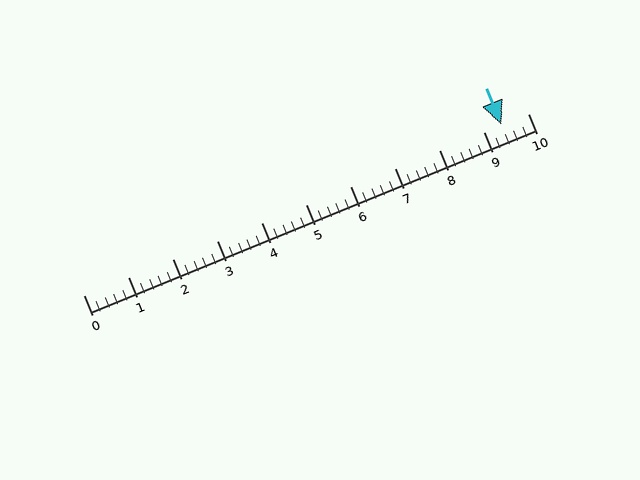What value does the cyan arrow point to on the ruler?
The cyan arrow points to approximately 9.4.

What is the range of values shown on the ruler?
The ruler shows values from 0 to 10.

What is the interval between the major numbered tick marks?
The major tick marks are spaced 1 units apart.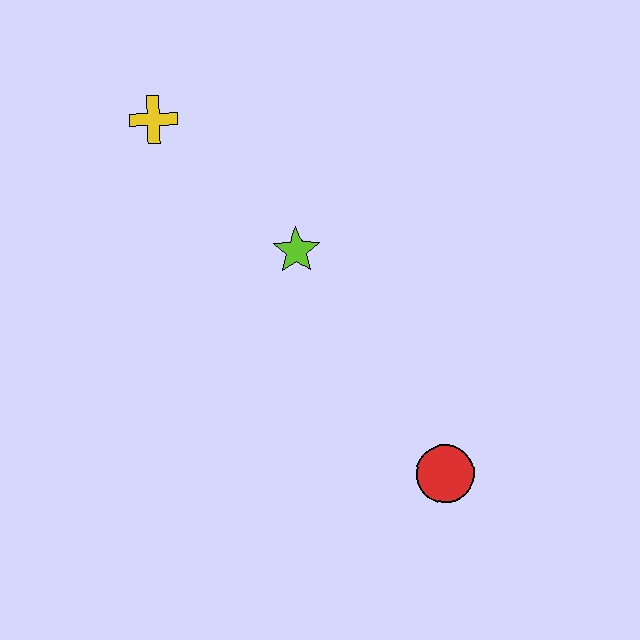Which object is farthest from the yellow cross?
The red circle is farthest from the yellow cross.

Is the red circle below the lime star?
Yes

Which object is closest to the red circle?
The lime star is closest to the red circle.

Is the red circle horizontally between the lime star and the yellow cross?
No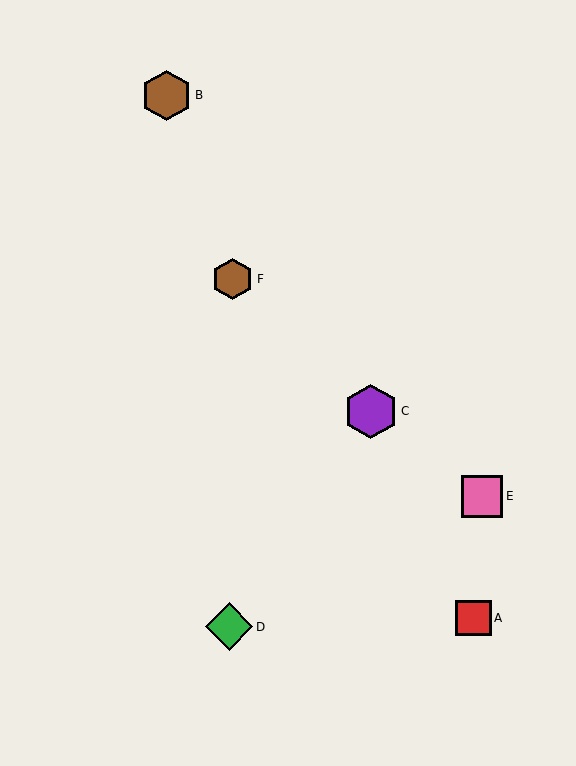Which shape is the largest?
The purple hexagon (labeled C) is the largest.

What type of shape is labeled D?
Shape D is a green diamond.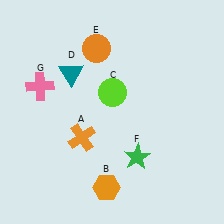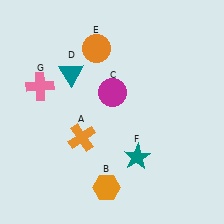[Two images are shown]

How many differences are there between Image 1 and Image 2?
There are 2 differences between the two images.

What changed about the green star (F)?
In Image 1, F is green. In Image 2, it changed to teal.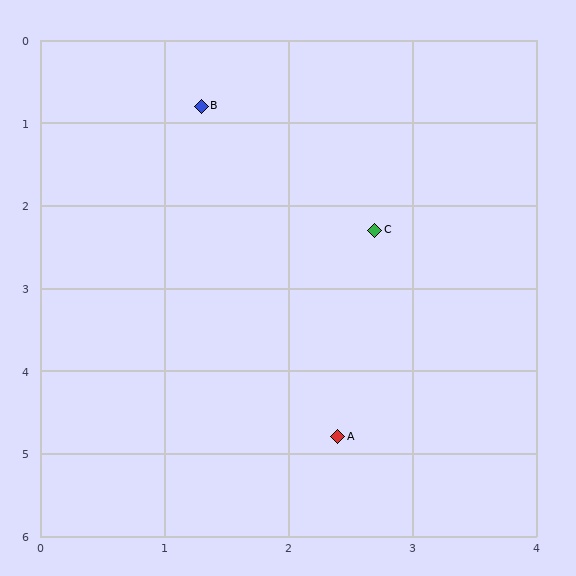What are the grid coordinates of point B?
Point B is at approximately (1.3, 0.8).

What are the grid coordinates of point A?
Point A is at approximately (2.4, 4.8).